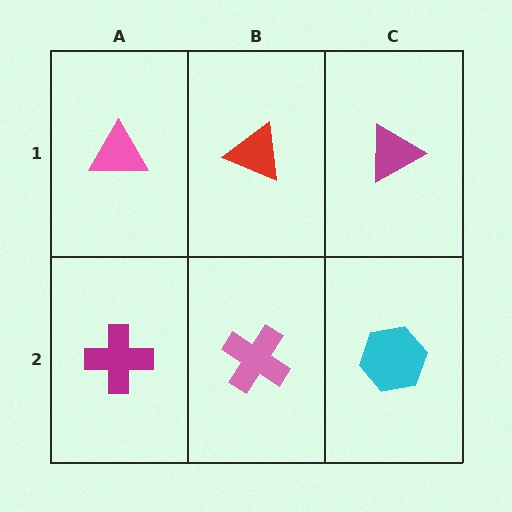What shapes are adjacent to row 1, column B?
A pink cross (row 2, column B), a pink triangle (row 1, column A), a magenta triangle (row 1, column C).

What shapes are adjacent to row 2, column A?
A pink triangle (row 1, column A), a pink cross (row 2, column B).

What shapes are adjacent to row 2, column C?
A magenta triangle (row 1, column C), a pink cross (row 2, column B).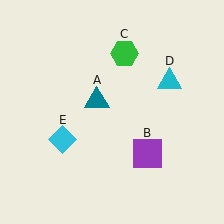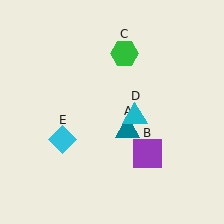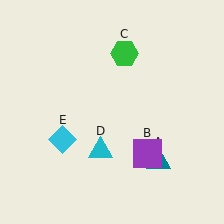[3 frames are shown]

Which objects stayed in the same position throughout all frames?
Purple square (object B) and green hexagon (object C) and cyan diamond (object E) remained stationary.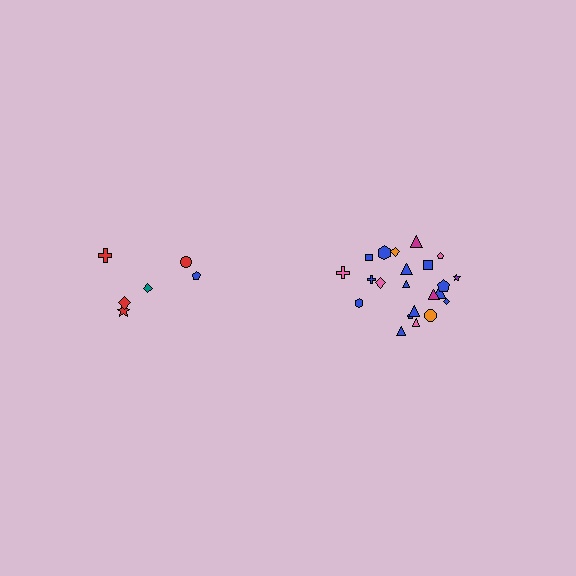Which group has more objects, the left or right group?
The right group.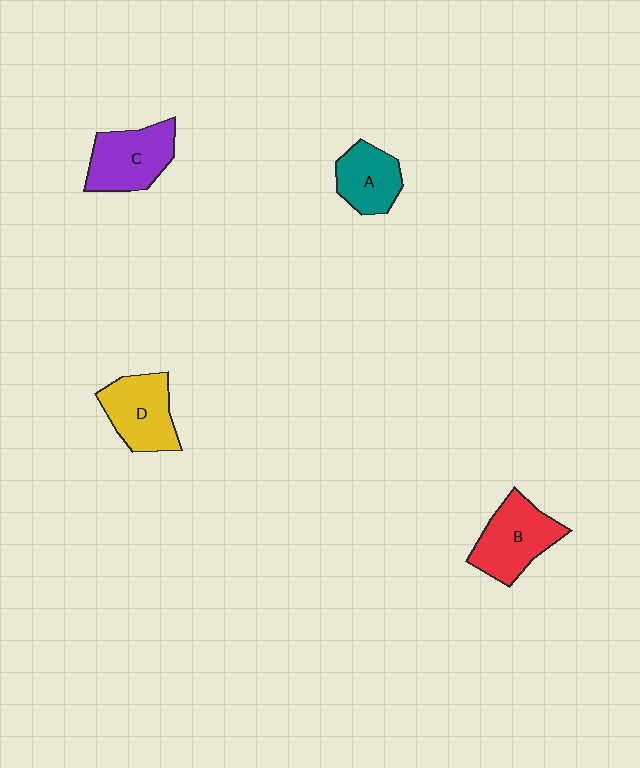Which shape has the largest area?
Shape B (red).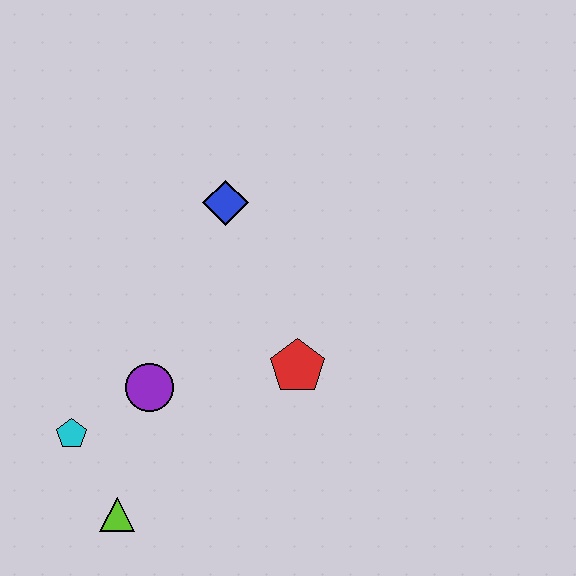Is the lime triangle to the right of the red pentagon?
No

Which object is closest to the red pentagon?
The purple circle is closest to the red pentagon.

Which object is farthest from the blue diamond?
The lime triangle is farthest from the blue diamond.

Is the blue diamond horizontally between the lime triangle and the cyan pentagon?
No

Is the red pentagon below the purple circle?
No